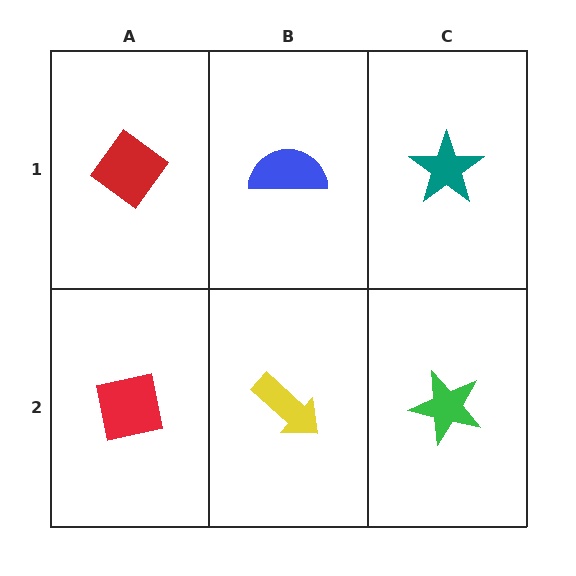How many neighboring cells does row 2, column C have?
2.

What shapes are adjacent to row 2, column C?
A teal star (row 1, column C), a yellow arrow (row 2, column B).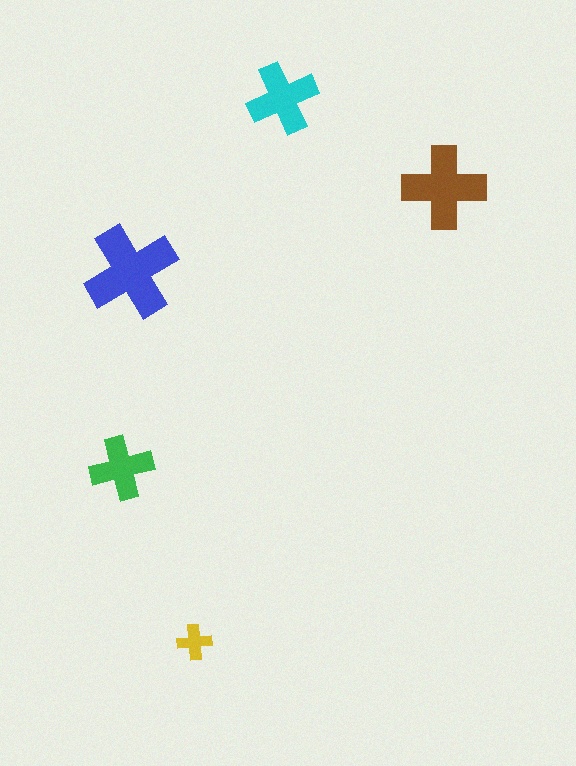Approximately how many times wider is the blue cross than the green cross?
About 1.5 times wider.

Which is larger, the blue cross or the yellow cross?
The blue one.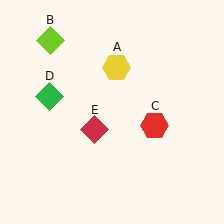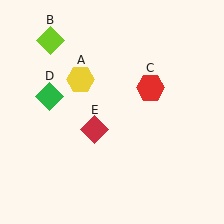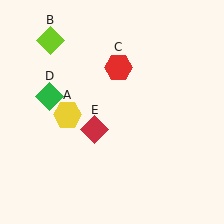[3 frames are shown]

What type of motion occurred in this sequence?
The yellow hexagon (object A), red hexagon (object C) rotated counterclockwise around the center of the scene.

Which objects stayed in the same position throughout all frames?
Lime diamond (object B) and green diamond (object D) and red diamond (object E) remained stationary.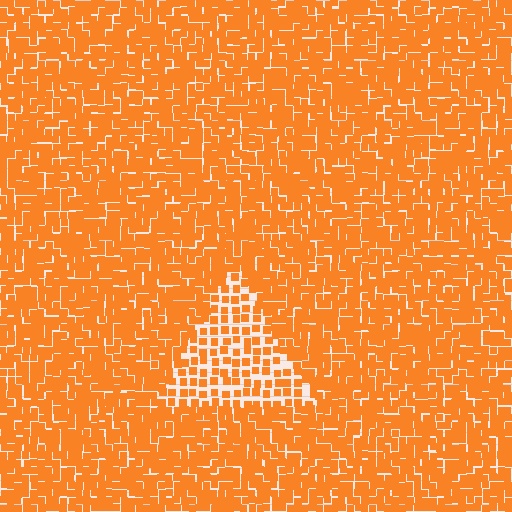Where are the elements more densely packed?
The elements are more densely packed outside the triangle boundary.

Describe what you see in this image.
The image contains small orange elements arranged at two different densities. A triangle-shaped region is visible where the elements are less densely packed than the surrounding area.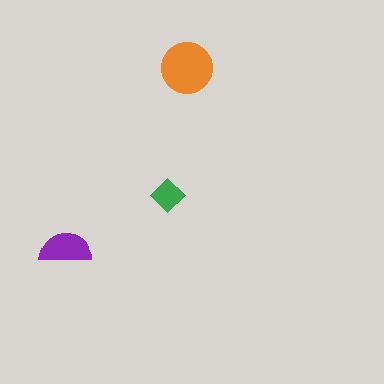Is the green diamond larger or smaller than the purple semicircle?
Smaller.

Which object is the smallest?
The green diamond.